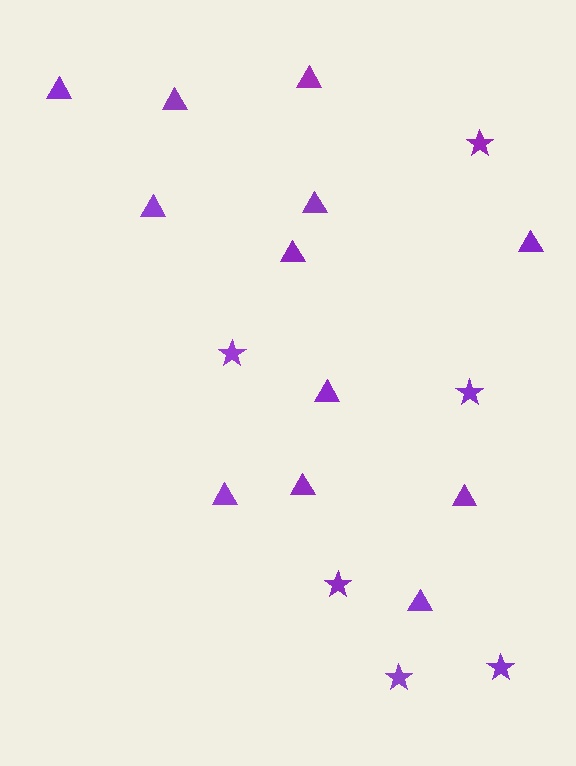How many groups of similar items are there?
There are 2 groups: one group of triangles (12) and one group of stars (6).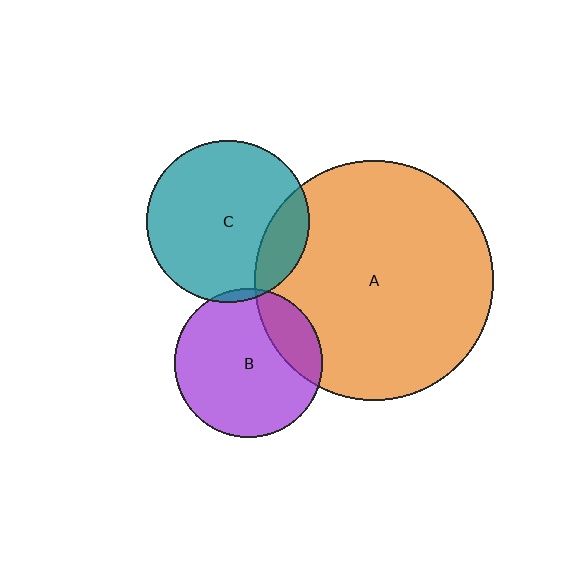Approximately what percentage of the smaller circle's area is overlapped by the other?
Approximately 5%.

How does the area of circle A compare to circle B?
Approximately 2.6 times.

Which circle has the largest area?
Circle A (orange).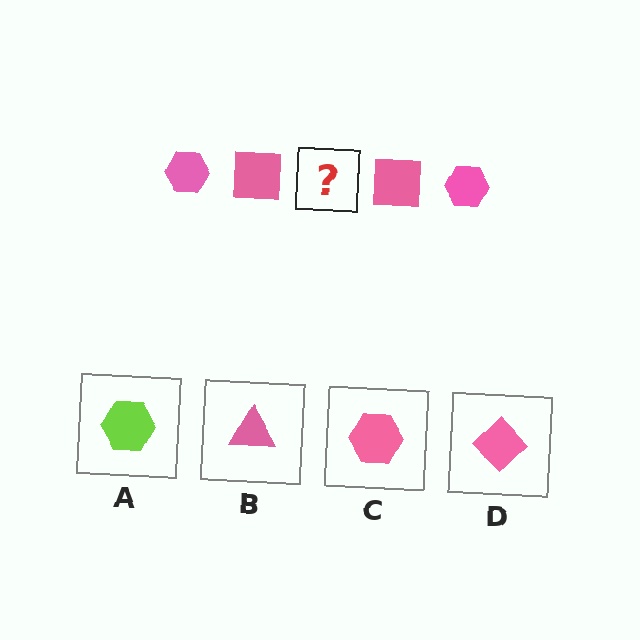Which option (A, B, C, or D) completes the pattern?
C.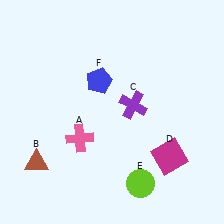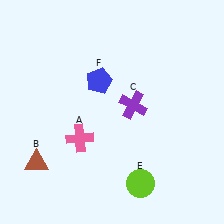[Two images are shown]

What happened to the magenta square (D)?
The magenta square (D) was removed in Image 2. It was in the bottom-right area of Image 1.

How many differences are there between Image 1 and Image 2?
There is 1 difference between the two images.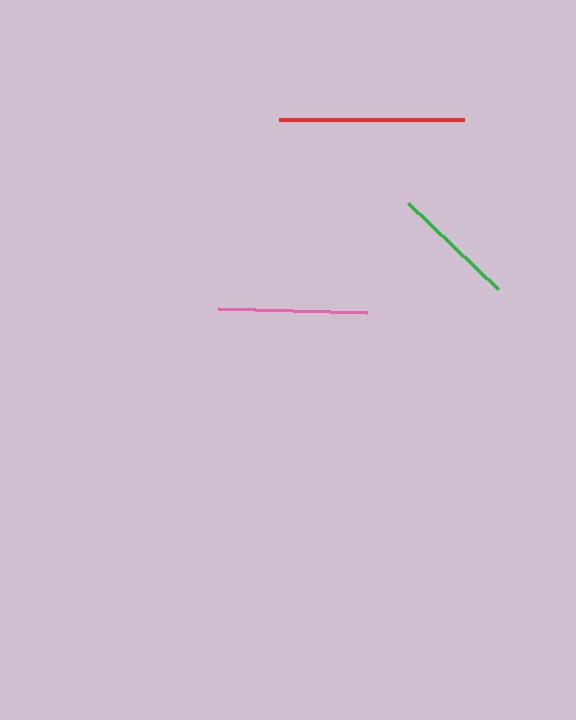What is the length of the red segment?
The red segment is approximately 185 pixels long.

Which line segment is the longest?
The red line is the longest at approximately 185 pixels.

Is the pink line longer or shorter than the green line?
The pink line is longer than the green line.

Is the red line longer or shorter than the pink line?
The red line is longer than the pink line.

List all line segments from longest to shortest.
From longest to shortest: red, pink, green.